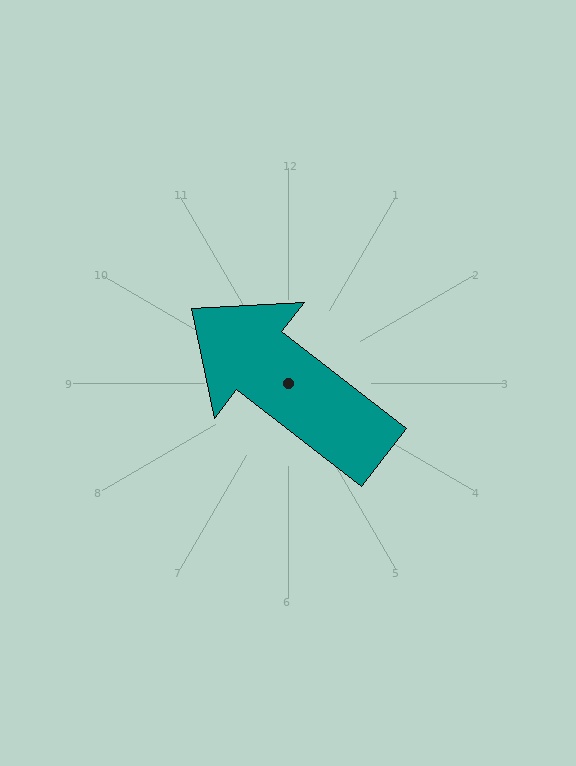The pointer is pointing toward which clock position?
Roughly 10 o'clock.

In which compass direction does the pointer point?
Northwest.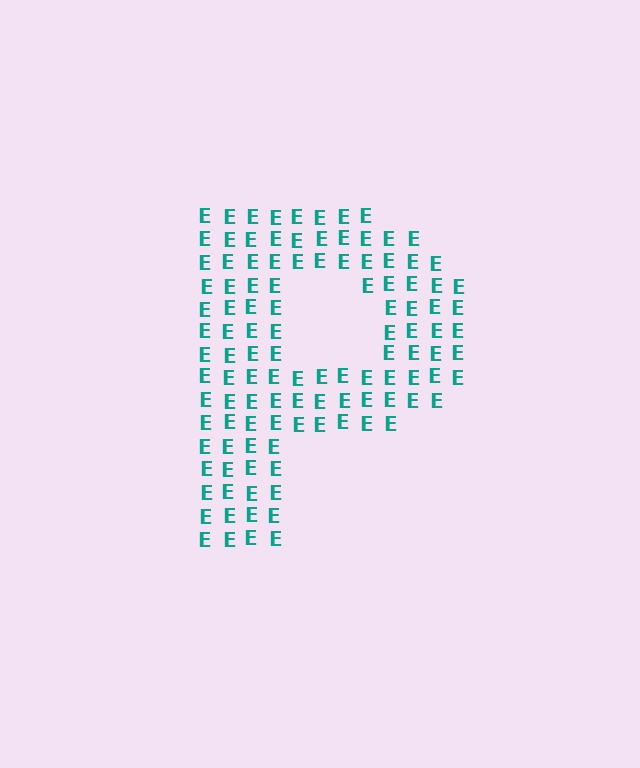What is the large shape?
The large shape is the letter P.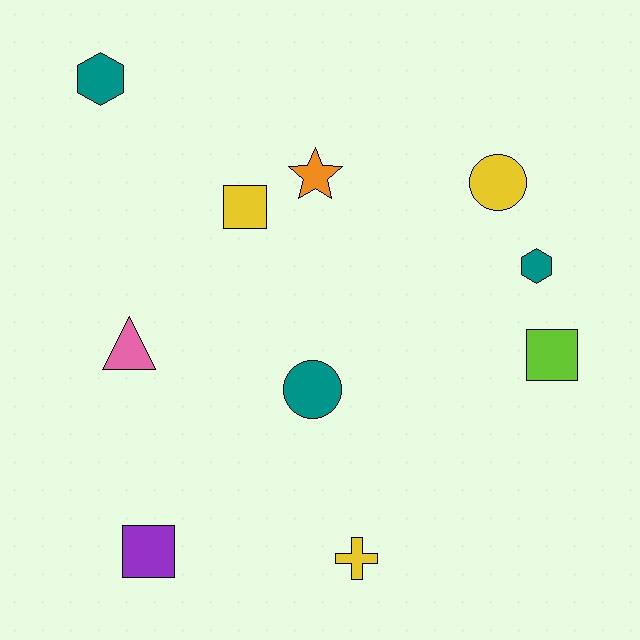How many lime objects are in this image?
There is 1 lime object.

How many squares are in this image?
There are 3 squares.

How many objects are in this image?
There are 10 objects.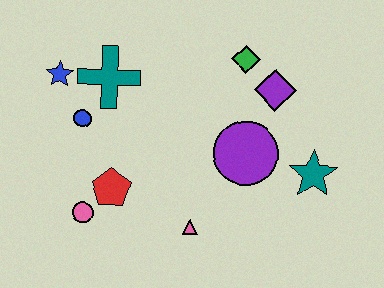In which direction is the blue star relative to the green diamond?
The blue star is to the left of the green diamond.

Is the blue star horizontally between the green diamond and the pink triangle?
No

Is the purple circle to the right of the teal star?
No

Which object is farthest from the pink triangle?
The blue star is farthest from the pink triangle.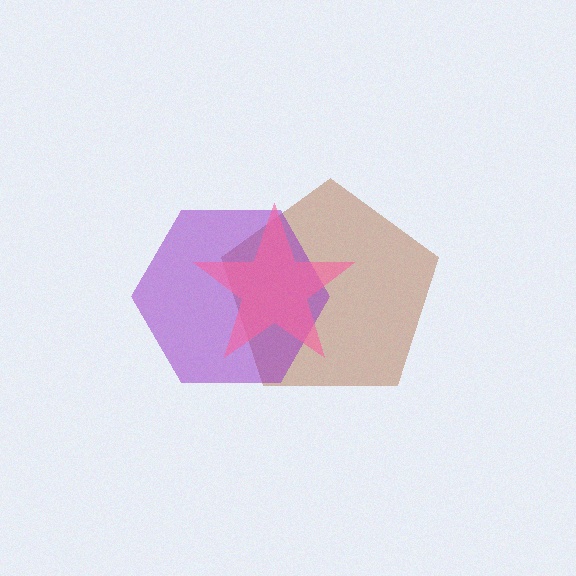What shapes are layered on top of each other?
The layered shapes are: a brown pentagon, a purple hexagon, a pink star.